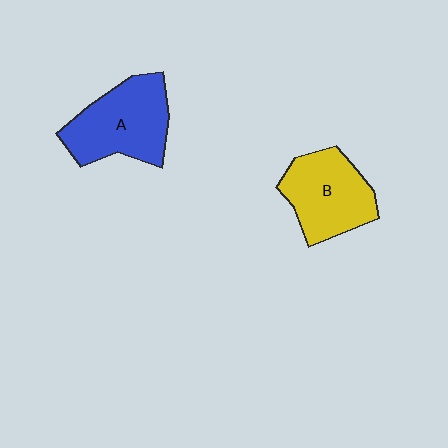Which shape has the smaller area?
Shape B (yellow).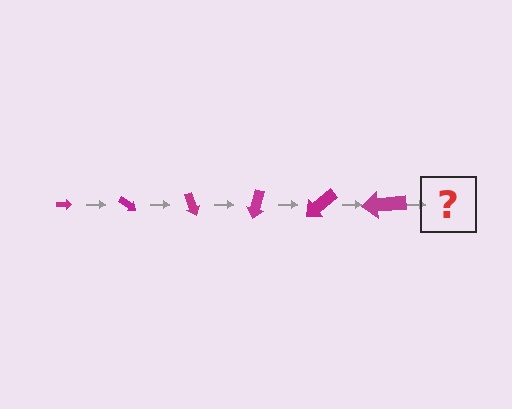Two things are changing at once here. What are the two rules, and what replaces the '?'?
The two rules are that the arrow grows larger each step and it rotates 35 degrees each step. The '?' should be an arrow, larger than the previous one and rotated 210 degrees from the start.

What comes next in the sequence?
The next element should be an arrow, larger than the previous one and rotated 210 degrees from the start.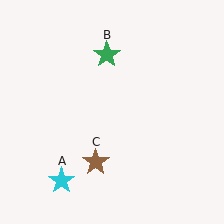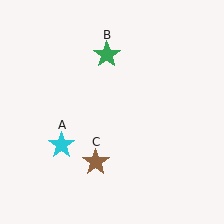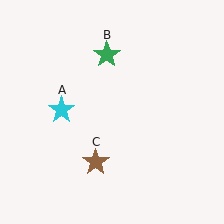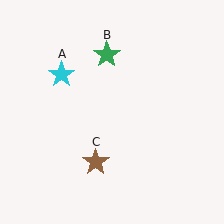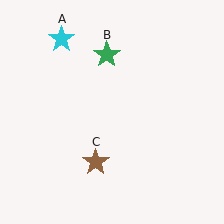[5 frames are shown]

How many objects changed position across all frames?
1 object changed position: cyan star (object A).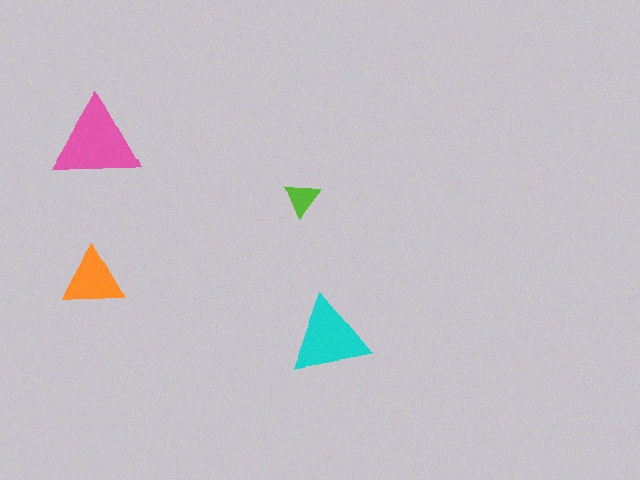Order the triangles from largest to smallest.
the pink one, the cyan one, the orange one, the lime one.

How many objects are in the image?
There are 4 objects in the image.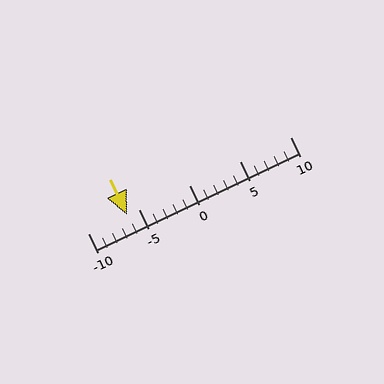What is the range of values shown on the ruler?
The ruler shows values from -10 to 10.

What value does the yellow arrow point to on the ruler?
The yellow arrow points to approximately -6.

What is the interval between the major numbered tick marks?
The major tick marks are spaced 5 units apart.